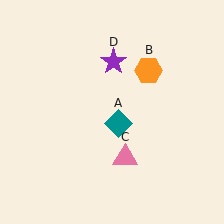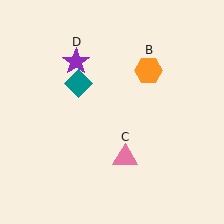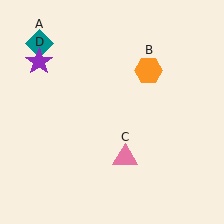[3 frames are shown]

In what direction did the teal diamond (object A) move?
The teal diamond (object A) moved up and to the left.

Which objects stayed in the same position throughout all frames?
Orange hexagon (object B) and pink triangle (object C) remained stationary.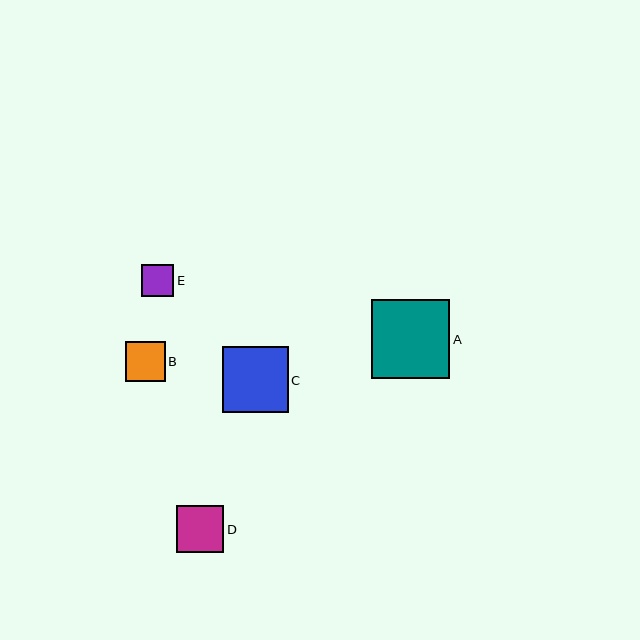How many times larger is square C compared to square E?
Square C is approximately 2.0 times the size of square E.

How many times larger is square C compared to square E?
Square C is approximately 2.0 times the size of square E.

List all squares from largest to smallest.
From largest to smallest: A, C, D, B, E.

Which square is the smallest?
Square E is the smallest with a size of approximately 32 pixels.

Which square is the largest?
Square A is the largest with a size of approximately 79 pixels.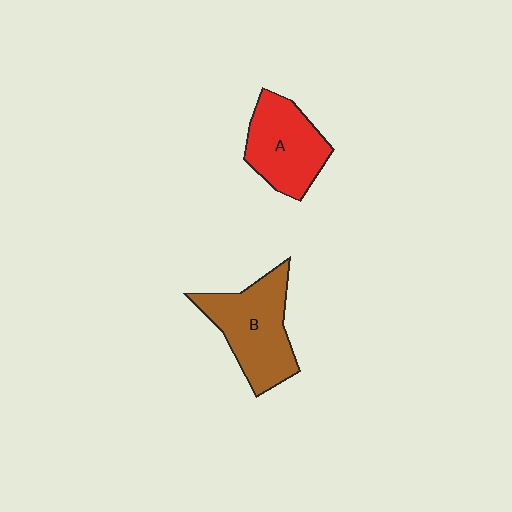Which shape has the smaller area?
Shape A (red).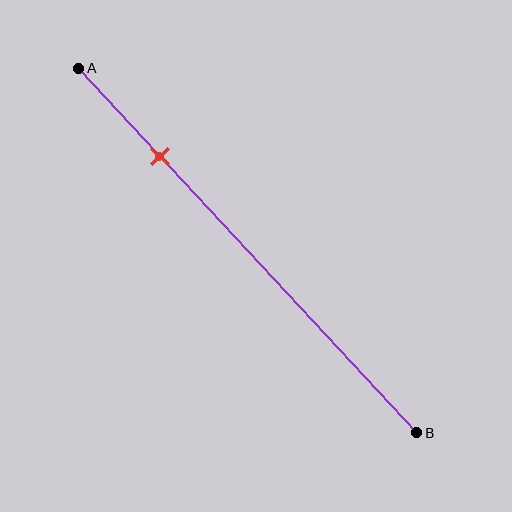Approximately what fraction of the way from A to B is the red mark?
The red mark is approximately 25% of the way from A to B.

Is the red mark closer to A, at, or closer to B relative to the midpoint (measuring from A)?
The red mark is closer to point A than the midpoint of segment AB.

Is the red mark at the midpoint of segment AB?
No, the mark is at about 25% from A, not at the 50% midpoint.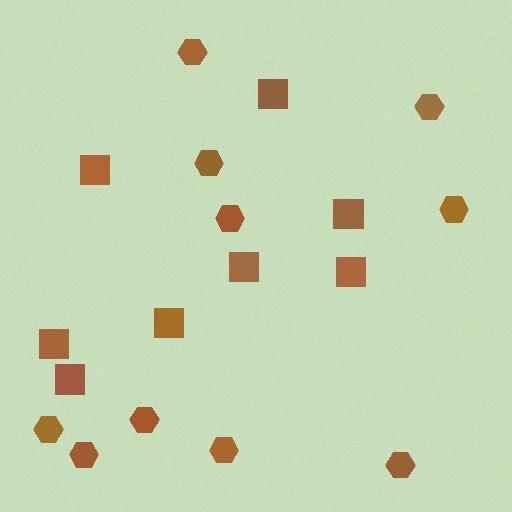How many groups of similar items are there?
There are 2 groups: one group of hexagons (10) and one group of squares (8).